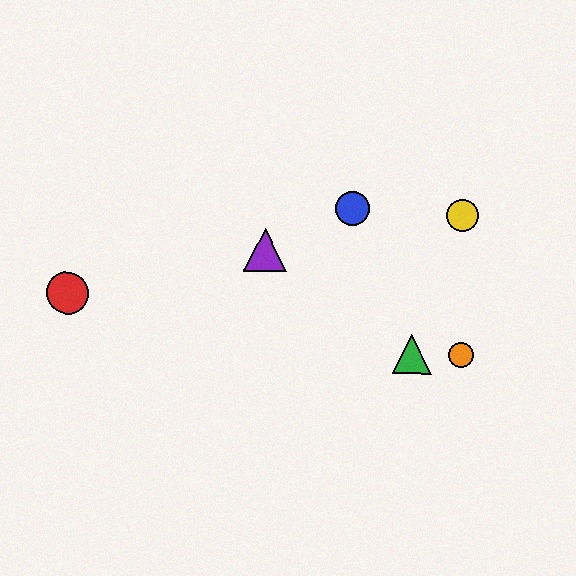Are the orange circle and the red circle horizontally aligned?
No, the orange circle is at y≈355 and the red circle is at y≈293.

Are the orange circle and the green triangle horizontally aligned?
Yes, both are at y≈355.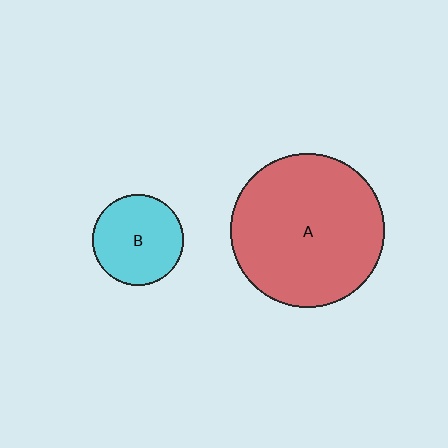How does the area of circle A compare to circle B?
Approximately 2.9 times.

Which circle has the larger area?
Circle A (red).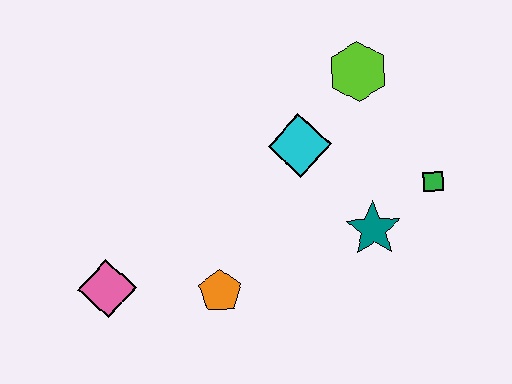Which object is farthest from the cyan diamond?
The pink diamond is farthest from the cyan diamond.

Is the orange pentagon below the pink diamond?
Yes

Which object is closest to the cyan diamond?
The lime hexagon is closest to the cyan diamond.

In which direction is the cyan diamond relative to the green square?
The cyan diamond is to the left of the green square.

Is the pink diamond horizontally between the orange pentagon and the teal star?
No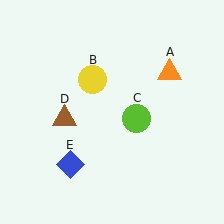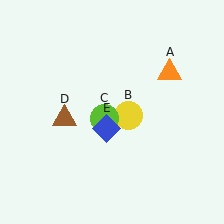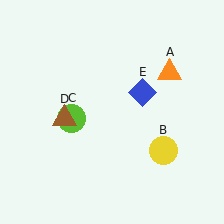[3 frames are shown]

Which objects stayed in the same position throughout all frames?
Orange triangle (object A) and brown triangle (object D) remained stationary.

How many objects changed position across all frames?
3 objects changed position: yellow circle (object B), lime circle (object C), blue diamond (object E).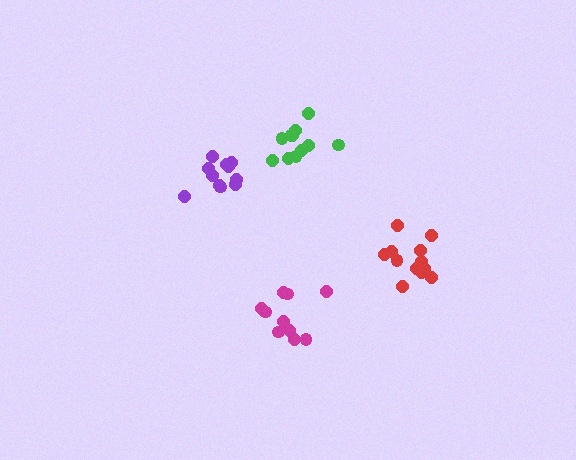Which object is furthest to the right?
The red cluster is rightmost.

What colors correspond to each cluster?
The clusters are colored: magenta, purple, red, green.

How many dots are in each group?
Group 1: 10 dots, Group 2: 11 dots, Group 3: 13 dots, Group 4: 11 dots (45 total).